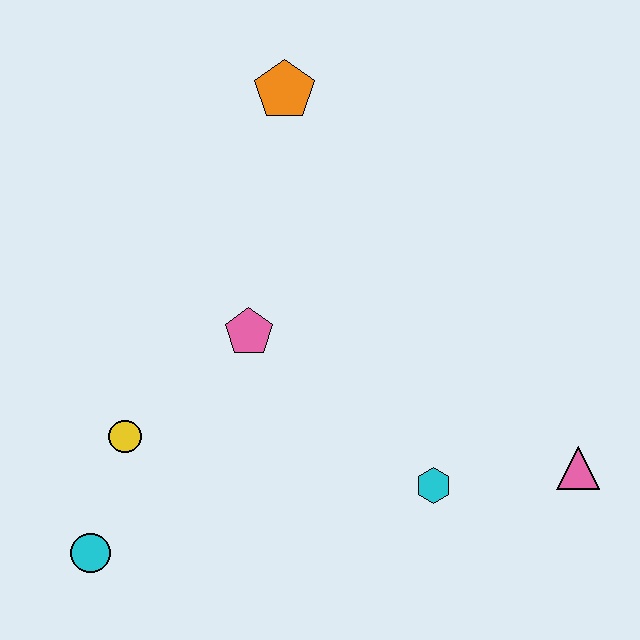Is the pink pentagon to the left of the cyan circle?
No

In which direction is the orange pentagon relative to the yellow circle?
The orange pentagon is above the yellow circle.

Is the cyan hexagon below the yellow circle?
Yes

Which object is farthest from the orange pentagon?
The cyan circle is farthest from the orange pentagon.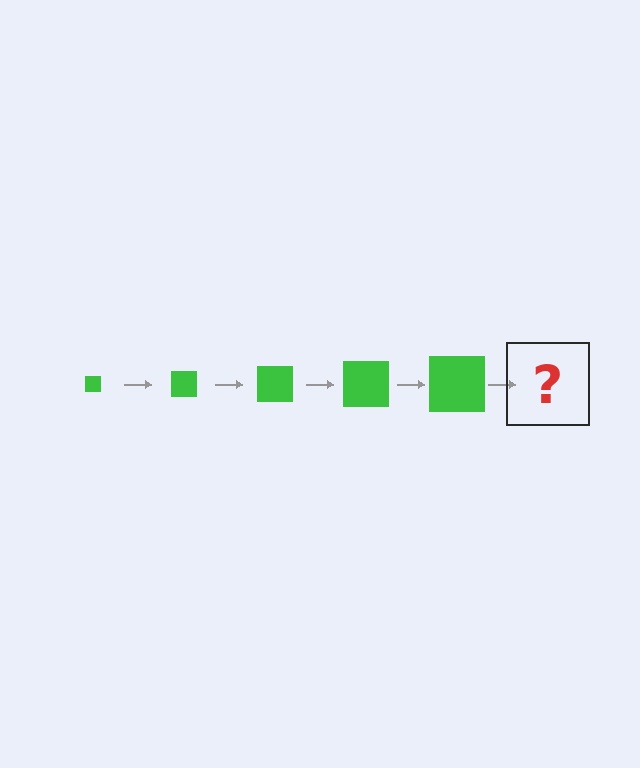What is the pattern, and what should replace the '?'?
The pattern is that the square gets progressively larger each step. The '?' should be a green square, larger than the previous one.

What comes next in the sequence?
The next element should be a green square, larger than the previous one.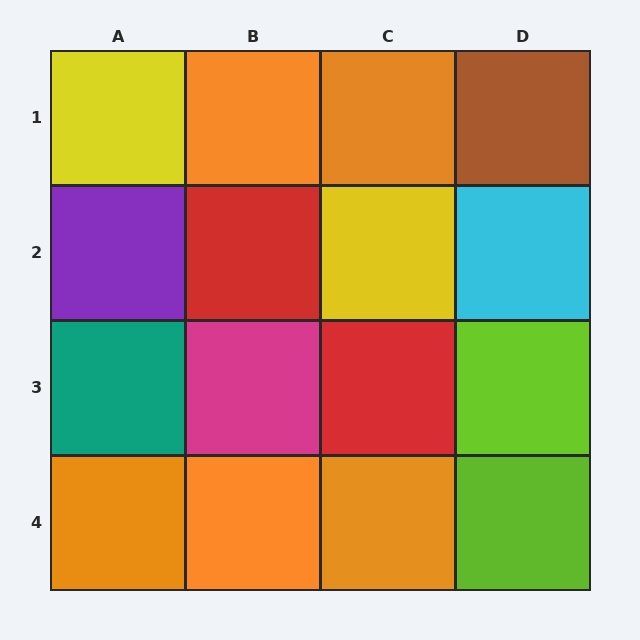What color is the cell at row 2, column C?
Yellow.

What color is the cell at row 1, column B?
Orange.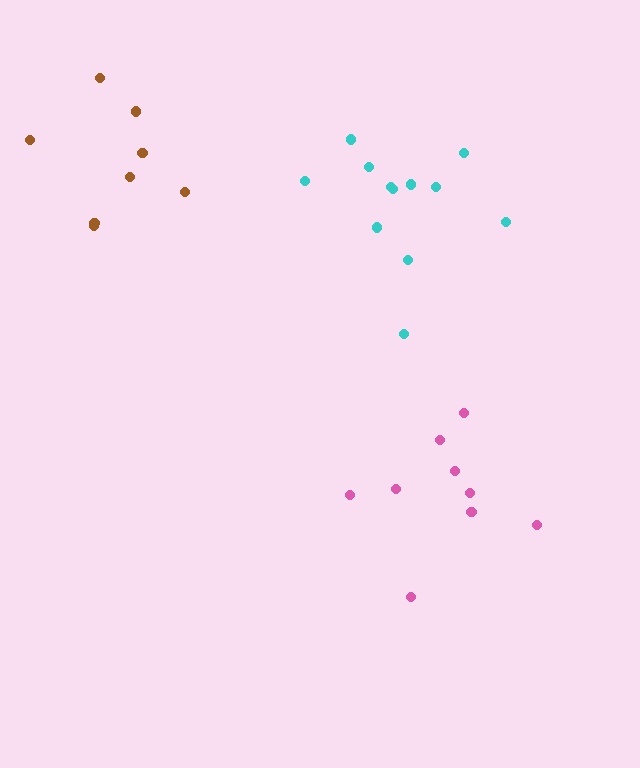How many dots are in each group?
Group 1: 12 dots, Group 2: 8 dots, Group 3: 9 dots (29 total).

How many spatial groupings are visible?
There are 3 spatial groupings.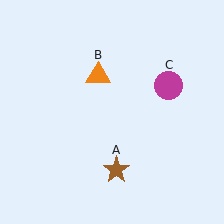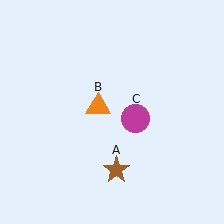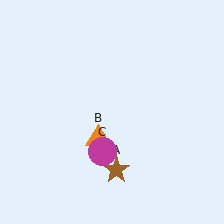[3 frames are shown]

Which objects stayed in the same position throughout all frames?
Brown star (object A) remained stationary.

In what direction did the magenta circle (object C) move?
The magenta circle (object C) moved down and to the left.